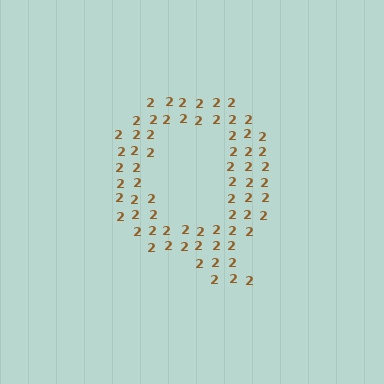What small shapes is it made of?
It is made of small digit 2's.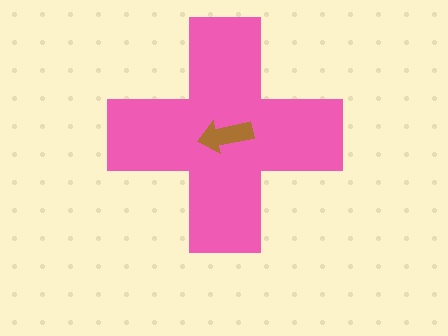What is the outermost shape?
The pink cross.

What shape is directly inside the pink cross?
The brown arrow.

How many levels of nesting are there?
2.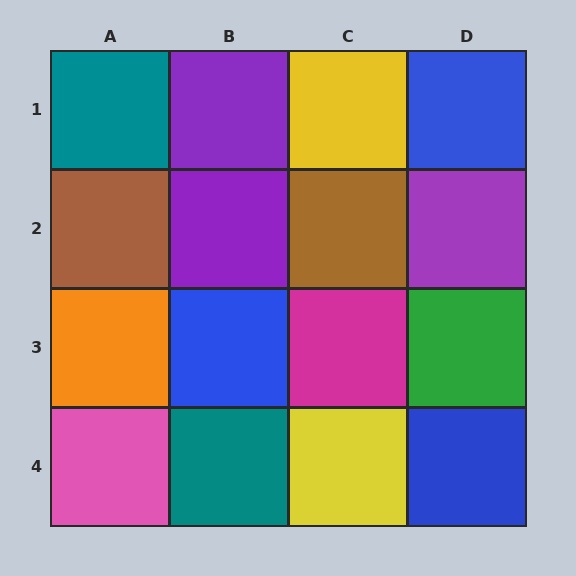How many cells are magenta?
1 cell is magenta.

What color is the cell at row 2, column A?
Brown.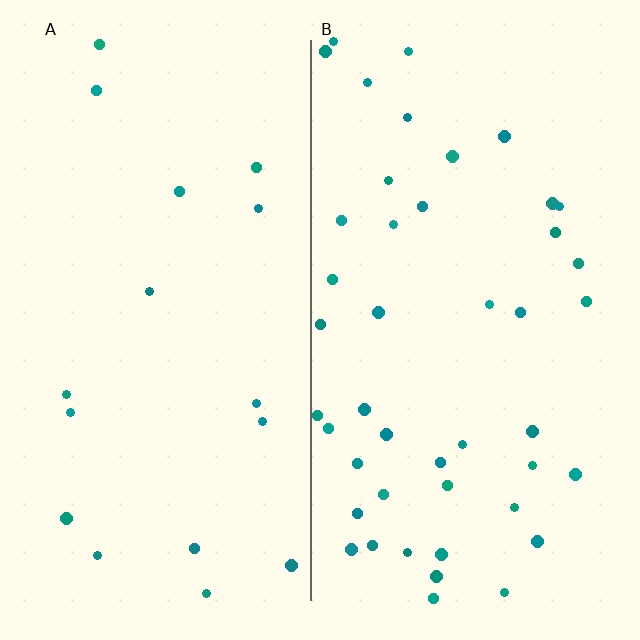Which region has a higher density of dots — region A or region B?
B (the right).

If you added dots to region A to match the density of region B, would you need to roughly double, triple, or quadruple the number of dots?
Approximately triple.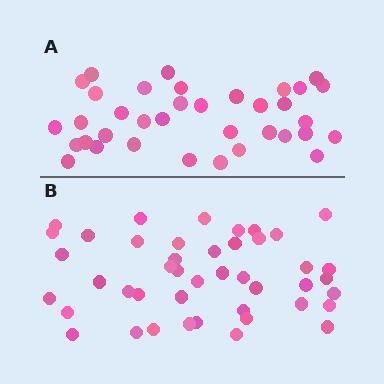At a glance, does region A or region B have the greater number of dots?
Region B (the bottom region) has more dots.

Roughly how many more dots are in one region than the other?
Region B has roughly 8 or so more dots than region A.